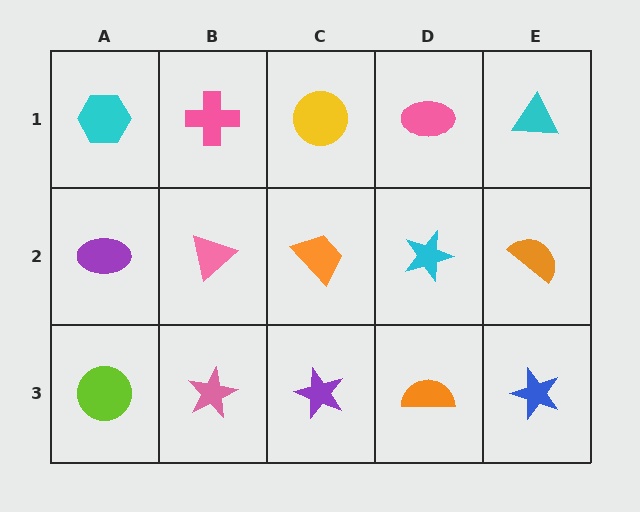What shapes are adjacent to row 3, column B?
A pink triangle (row 2, column B), a lime circle (row 3, column A), a purple star (row 3, column C).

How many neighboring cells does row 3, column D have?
3.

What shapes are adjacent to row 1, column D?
A cyan star (row 2, column D), a yellow circle (row 1, column C), a cyan triangle (row 1, column E).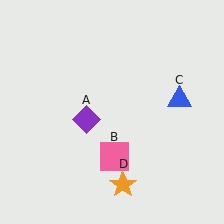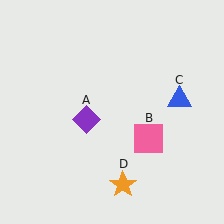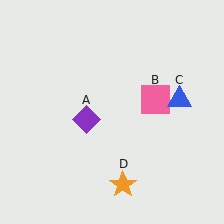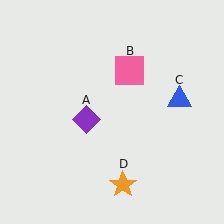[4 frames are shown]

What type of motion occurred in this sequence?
The pink square (object B) rotated counterclockwise around the center of the scene.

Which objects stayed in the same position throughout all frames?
Purple diamond (object A) and blue triangle (object C) and orange star (object D) remained stationary.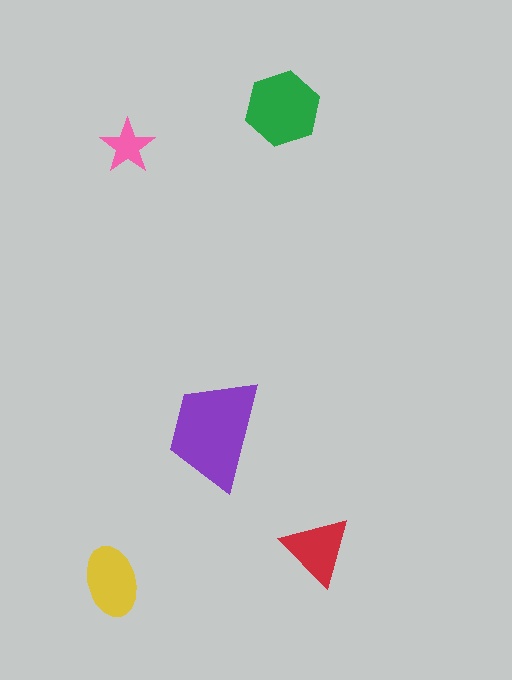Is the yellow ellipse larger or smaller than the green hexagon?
Smaller.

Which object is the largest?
The purple trapezoid.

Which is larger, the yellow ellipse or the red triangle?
The yellow ellipse.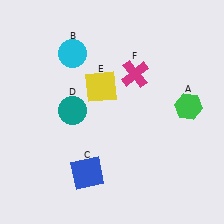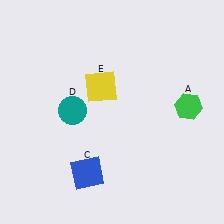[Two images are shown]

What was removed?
The cyan circle (B), the magenta cross (F) were removed in Image 2.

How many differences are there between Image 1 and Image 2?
There are 2 differences between the two images.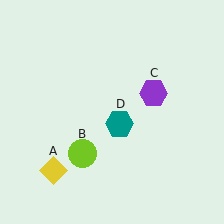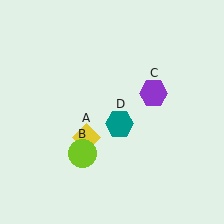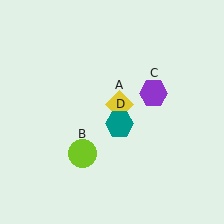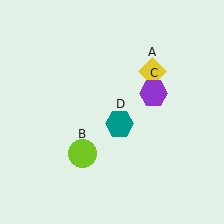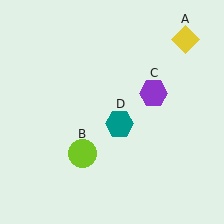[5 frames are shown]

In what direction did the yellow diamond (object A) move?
The yellow diamond (object A) moved up and to the right.